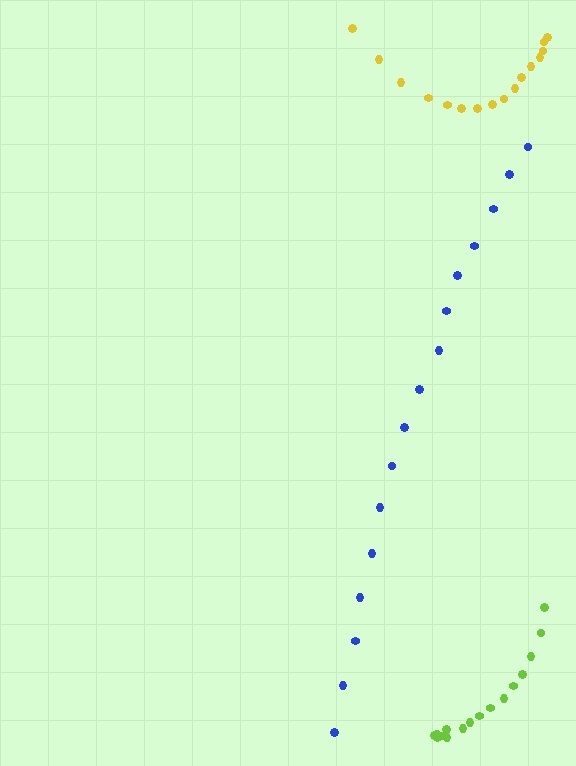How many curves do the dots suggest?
There are 3 distinct paths.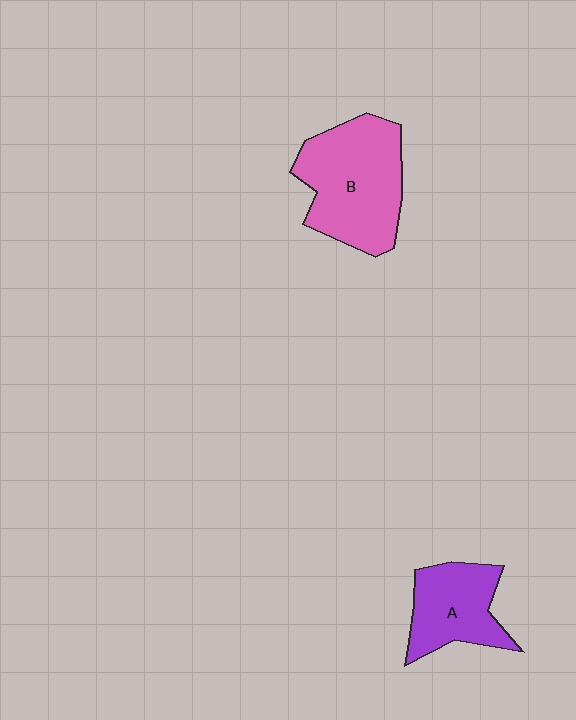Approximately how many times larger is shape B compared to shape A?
Approximately 1.6 times.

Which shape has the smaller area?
Shape A (purple).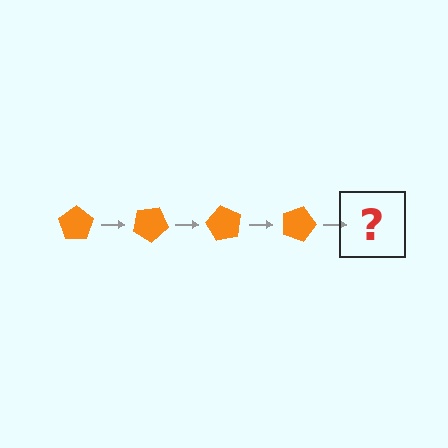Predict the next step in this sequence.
The next step is an orange pentagon rotated 120 degrees.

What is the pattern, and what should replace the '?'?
The pattern is that the pentagon rotates 30 degrees each step. The '?' should be an orange pentagon rotated 120 degrees.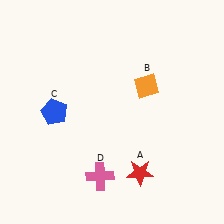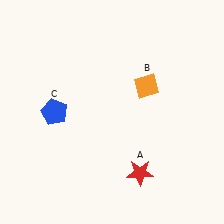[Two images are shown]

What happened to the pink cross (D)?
The pink cross (D) was removed in Image 2. It was in the bottom-left area of Image 1.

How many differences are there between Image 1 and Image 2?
There is 1 difference between the two images.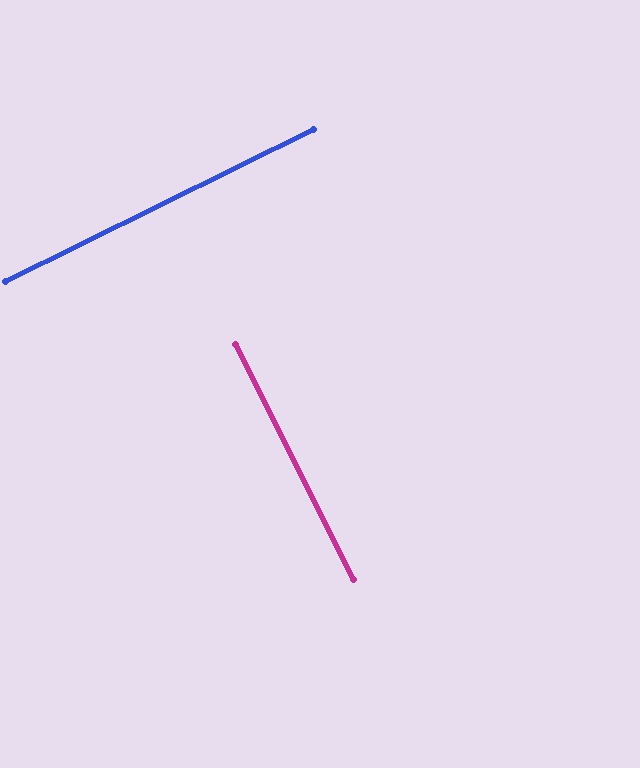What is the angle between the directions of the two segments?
Approximately 90 degrees.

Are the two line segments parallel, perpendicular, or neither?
Perpendicular — they meet at approximately 90°.